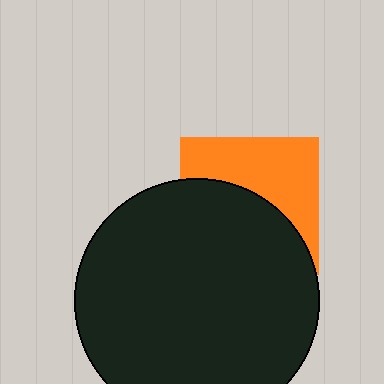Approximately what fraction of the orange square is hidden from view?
Roughly 54% of the orange square is hidden behind the black circle.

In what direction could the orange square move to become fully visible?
The orange square could move up. That would shift it out from behind the black circle entirely.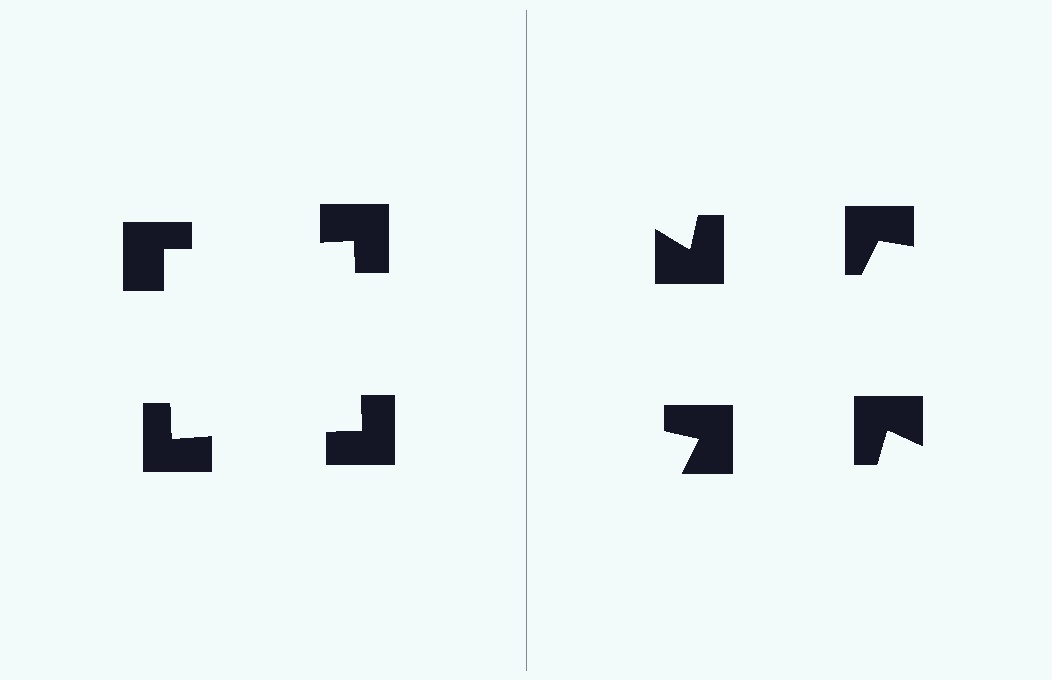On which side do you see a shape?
An illusory square appears on the left side. On the right side the wedge cuts are rotated, so no coherent shape forms.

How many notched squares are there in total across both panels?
8 — 4 on each side.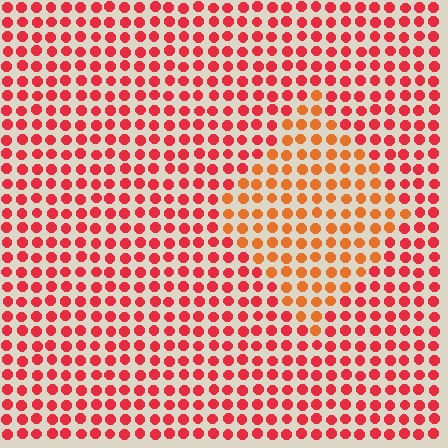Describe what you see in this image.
The image is filled with small red elements in a uniform arrangement. A diamond-shaped region is visible where the elements are tinted to a slightly different hue, forming a subtle color boundary.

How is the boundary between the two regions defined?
The boundary is defined purely by a slight shift in hue (about 30 degrees). Spacing, size, and orientation are identical on both sides.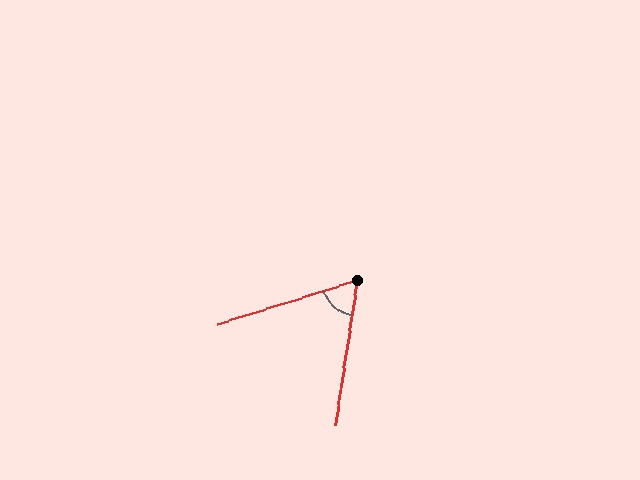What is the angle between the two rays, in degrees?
Approximately 64 degrees.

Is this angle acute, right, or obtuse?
It is acute.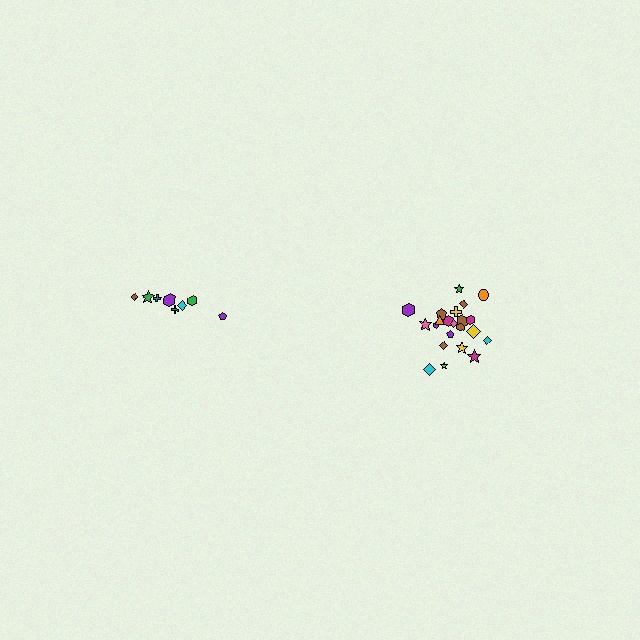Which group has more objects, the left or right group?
The right group.